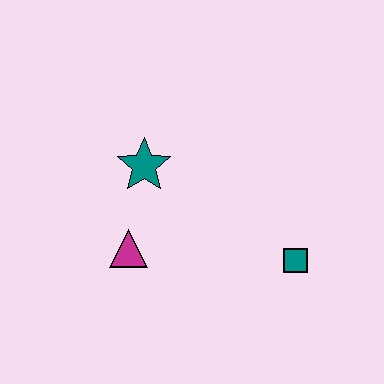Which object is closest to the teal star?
The magenta triangle is closest to the teal star.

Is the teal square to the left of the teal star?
No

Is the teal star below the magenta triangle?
No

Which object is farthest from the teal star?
The teal square is farthest from the teal star.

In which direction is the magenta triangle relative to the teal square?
The magenta triangle is to the left of the teal square.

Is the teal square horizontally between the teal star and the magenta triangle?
No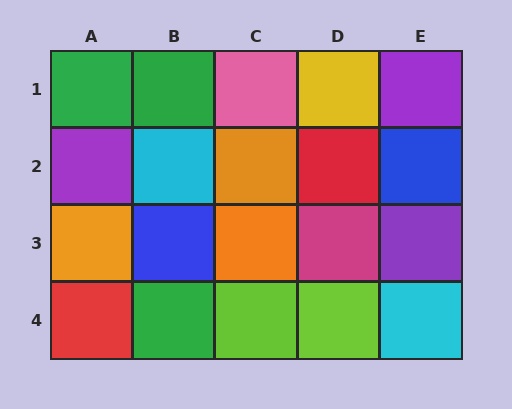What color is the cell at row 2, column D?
Red.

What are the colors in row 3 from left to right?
Orange, blue, orange, magenta, purple.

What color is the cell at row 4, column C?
Lime.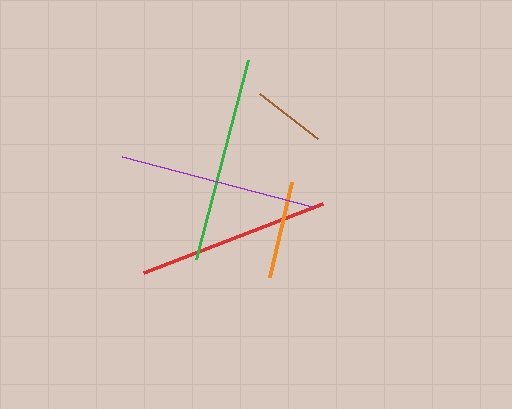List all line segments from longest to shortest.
From longest to shortest: green, purple, red, orange, brown.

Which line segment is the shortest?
The brown line is the shortest at approximately 73 pixels.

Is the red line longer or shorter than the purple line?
The purple line is longer than the red line.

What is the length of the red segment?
The red segment is approximately 192 pixels long.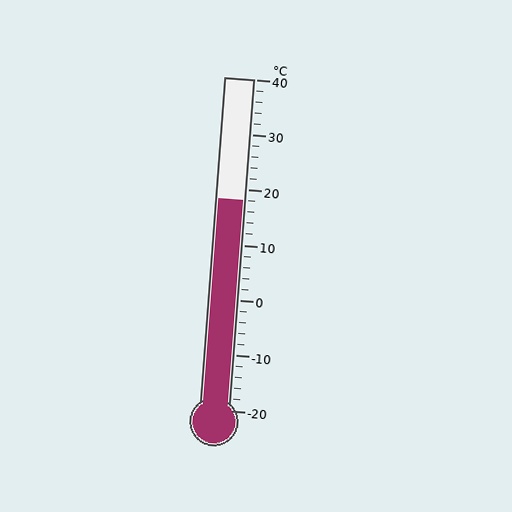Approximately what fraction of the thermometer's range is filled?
The thermometer is filled to approximately 65% of its range.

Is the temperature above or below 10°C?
The temperature is above 10°C.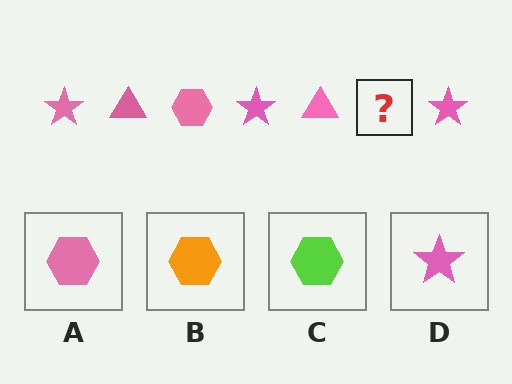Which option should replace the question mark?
Option A.